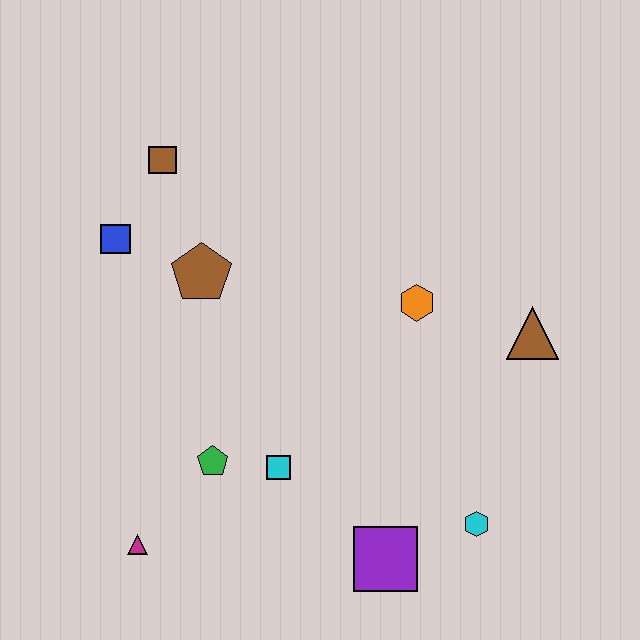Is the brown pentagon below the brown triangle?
No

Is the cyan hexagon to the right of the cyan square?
Yes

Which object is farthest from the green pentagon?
The brown triangle is farthest from the green pentagon.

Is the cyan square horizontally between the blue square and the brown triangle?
Yes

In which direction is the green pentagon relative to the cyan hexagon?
The green pentagon is to the left of the cyan hexagon.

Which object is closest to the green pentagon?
The cyan square is closest to the green pentagon.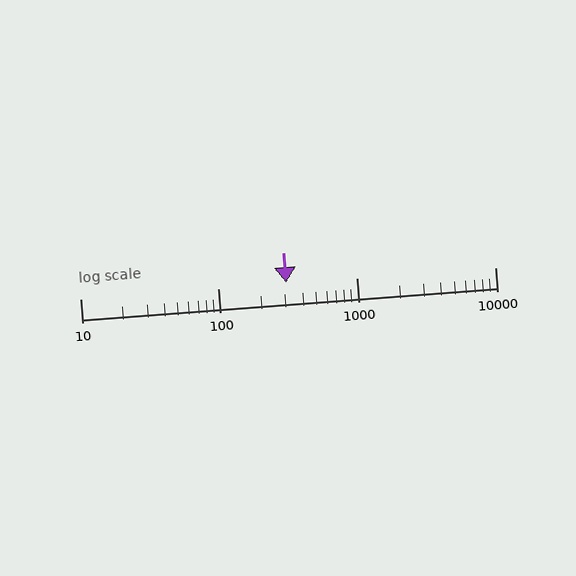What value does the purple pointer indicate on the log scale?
The pointer indicates approximately 310.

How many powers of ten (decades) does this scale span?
The scale spans 3 decades, from 10 to 10000.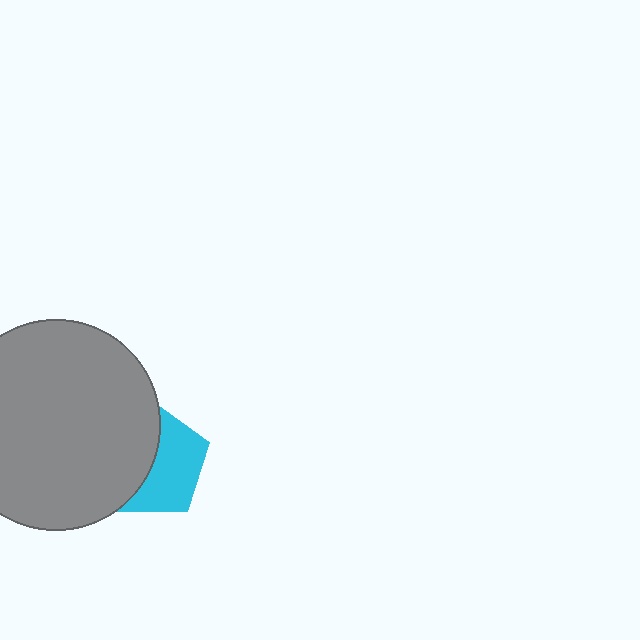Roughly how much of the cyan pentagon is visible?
About half of it is visible (roughly 51%).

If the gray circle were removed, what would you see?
You would see the complete cyan pentagon.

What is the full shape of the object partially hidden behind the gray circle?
The partially hidden object is a cyan pentagon.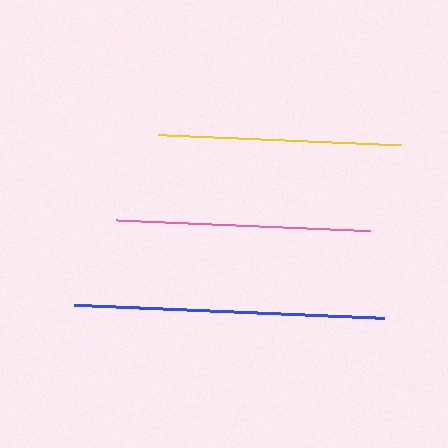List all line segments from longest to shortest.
From longest to shortest: blue, pink, yellow.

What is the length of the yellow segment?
The yellow segment is approximately 243 pixels long.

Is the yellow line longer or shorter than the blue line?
The blue line is longer than the yellow line.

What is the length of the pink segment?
The pink segment is approximately 254 pixels long.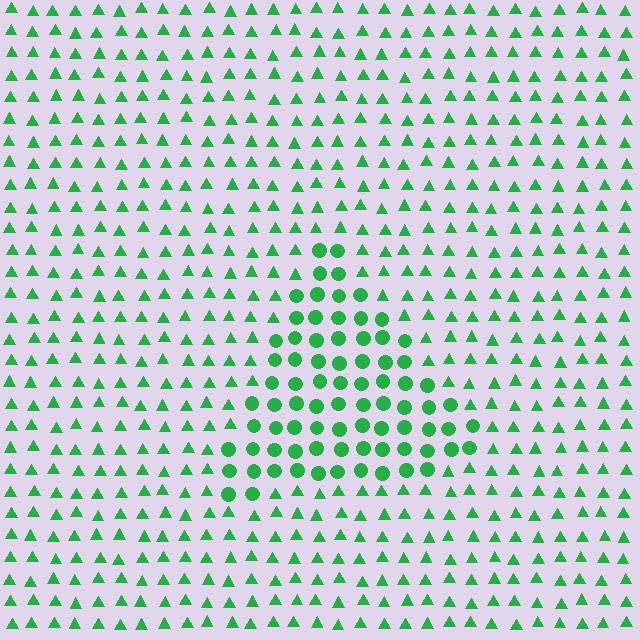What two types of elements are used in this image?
The image uses circles inside the triangle region and triangles outside it.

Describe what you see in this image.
The image is filled with small green elements arranged in a uniform grid. A triangle-shaped region contains circles, while the surrounding area contains triangles. The boundary is defined purely by the change in element shape.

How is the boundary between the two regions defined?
The boundary is defined by a change in element shape: circles inside vs. triangles outside. All elements share the same color and spacing.